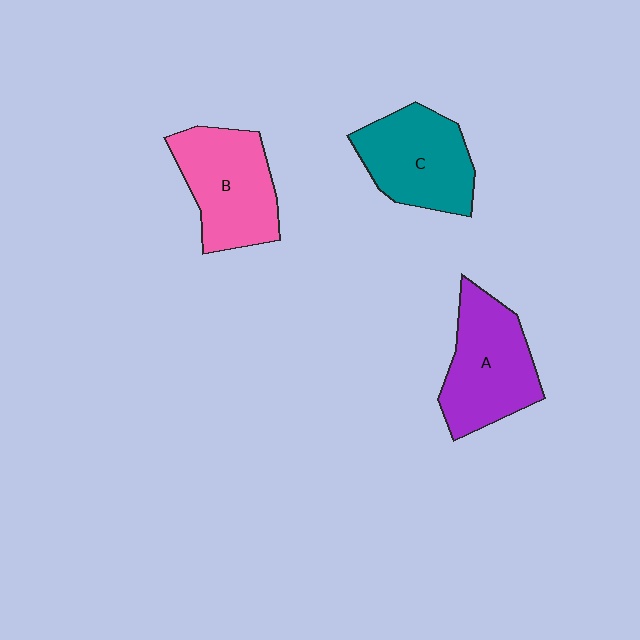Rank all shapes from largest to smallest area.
From largest to smallest: A (purple), B (pink), C (teal).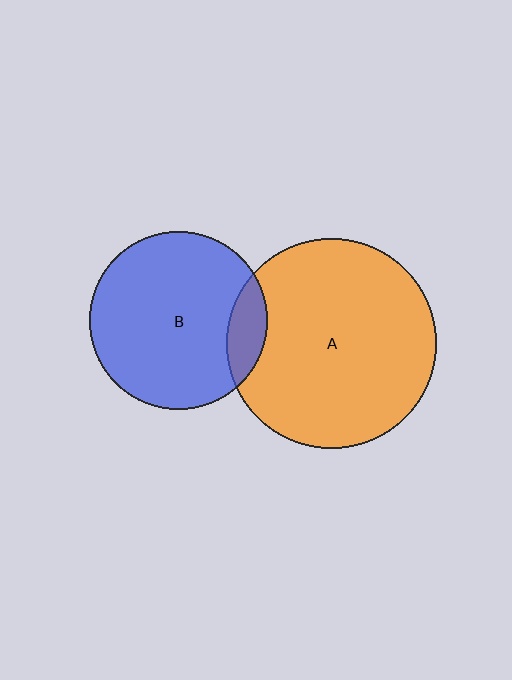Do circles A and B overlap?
Yes.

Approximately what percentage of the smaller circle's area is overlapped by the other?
Approximately 15%.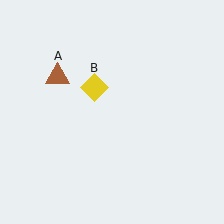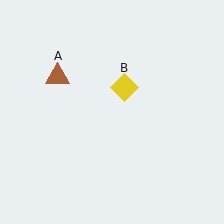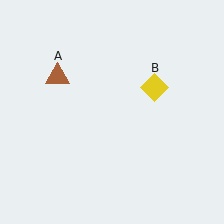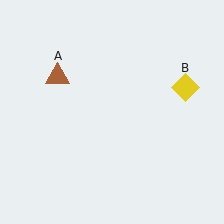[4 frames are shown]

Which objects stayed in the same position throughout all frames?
Brown triangle (object A) remained stationary.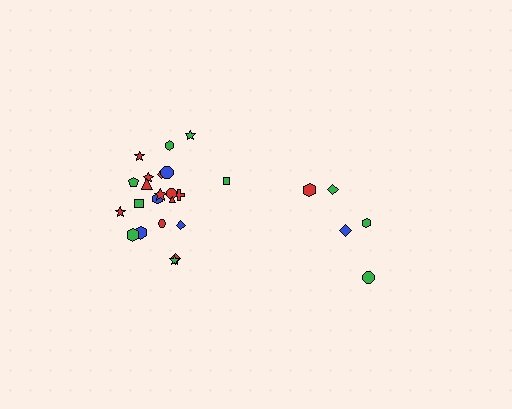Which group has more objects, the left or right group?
The left group.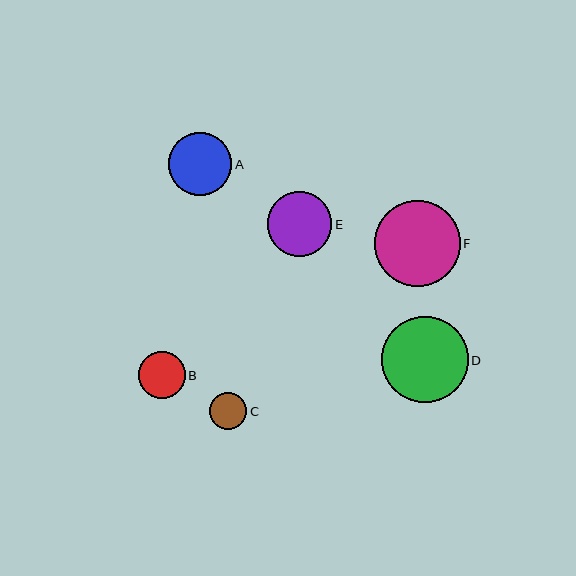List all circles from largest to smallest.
From largest to smallest: D, F, E, A, B, C.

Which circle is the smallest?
Circle C is the smallest with a size of approximately 37 pixels.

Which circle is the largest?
Circle D is the largest with a size of approximately 86 pixels.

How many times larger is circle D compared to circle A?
Circle D is approximately 1.4 times the size of circle A.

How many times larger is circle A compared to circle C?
Circle A is approximately 1.7 times the size of circle C.